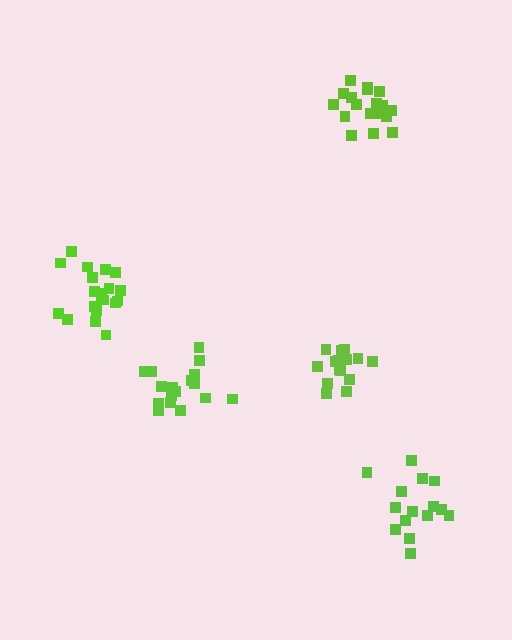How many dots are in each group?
Group 1: 15 dots, Group 2: 15 dots, Group 3: 19 dots, Group 4: 17 dots, Group 5: 20 dots (86 total).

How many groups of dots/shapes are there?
There are 5 groups.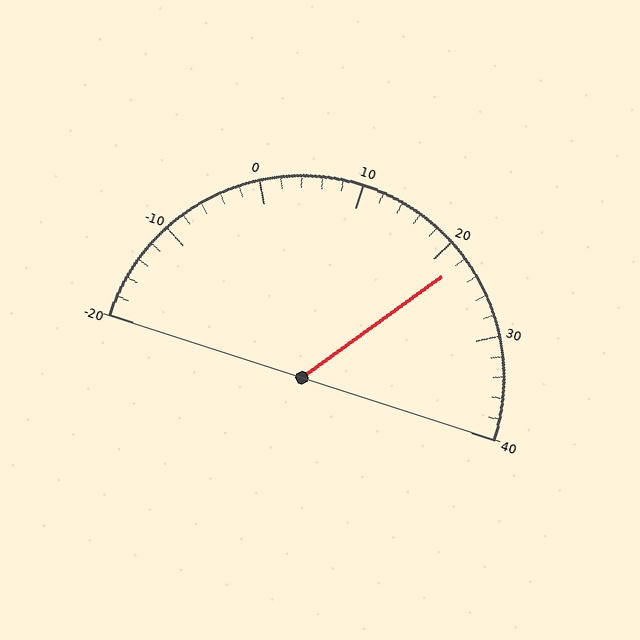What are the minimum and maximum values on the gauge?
The gauge ranges from -20 to 40.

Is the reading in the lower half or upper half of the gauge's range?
The reading is in the upper half of the range (-20 to 40).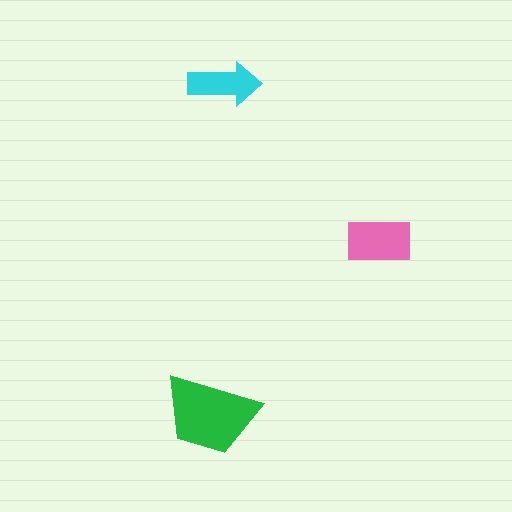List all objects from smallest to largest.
The cyan arrow, the pink rectangle, the green trapezoid.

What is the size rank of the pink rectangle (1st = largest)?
2nd.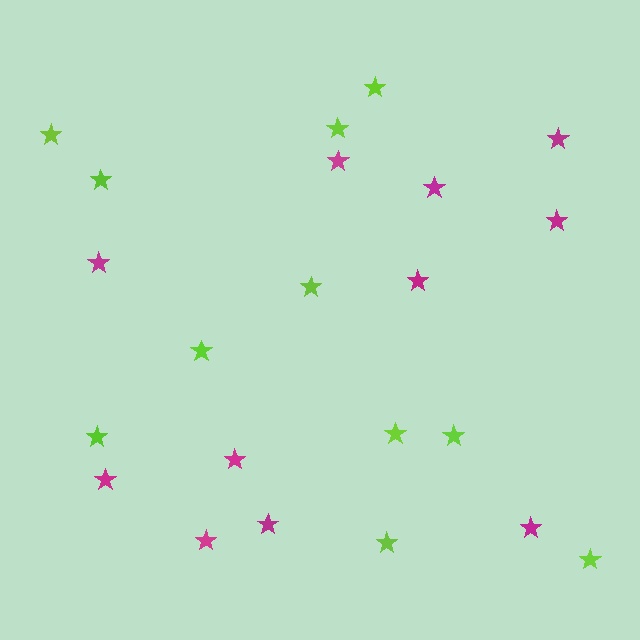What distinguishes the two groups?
There are 2 groups: one group of lime stars (11) and one group of magenta stars (11).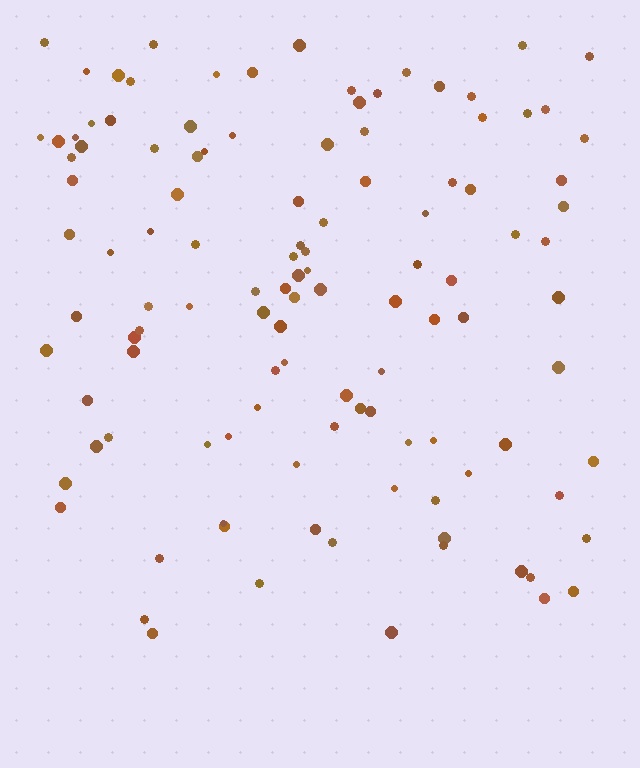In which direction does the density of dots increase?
From bottom to top, with the top side densest.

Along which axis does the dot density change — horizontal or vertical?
Vertical.